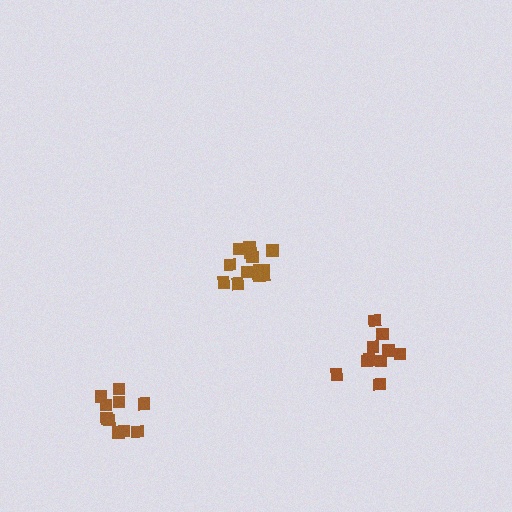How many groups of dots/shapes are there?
There are 3 groups.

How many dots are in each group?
Group 1: 10 dots, Group 2: 13 dots, Group 3: 10 dots (33 total).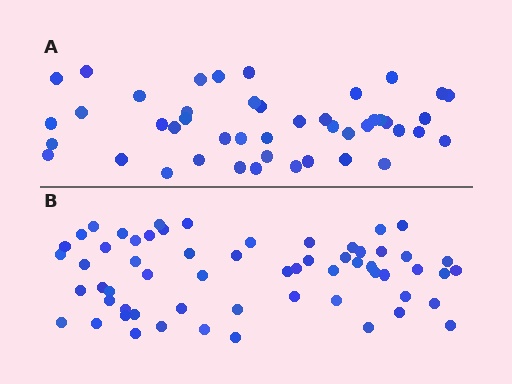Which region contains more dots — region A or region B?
Region B (the bottom region) has more dots.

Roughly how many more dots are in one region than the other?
Region B has approximately 15 more dots than region A.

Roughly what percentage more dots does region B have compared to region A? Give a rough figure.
About 35% more.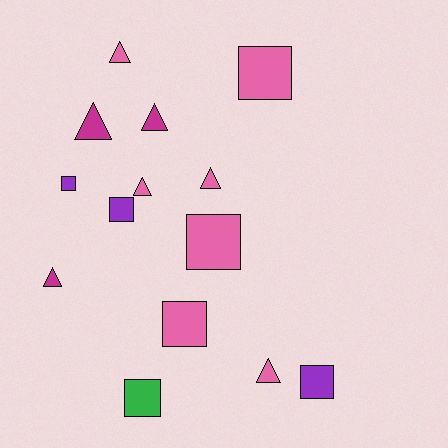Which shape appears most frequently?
Triangle, with 7 objects.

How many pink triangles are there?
There are 4 pink triangles.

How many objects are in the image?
There are 14 objects.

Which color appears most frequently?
Pink, with 7 objects.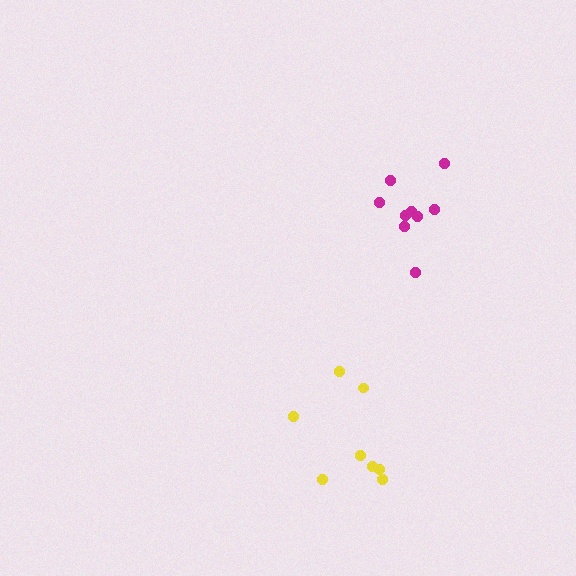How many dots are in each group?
Group 1: 9 dots, Group 2: 8 dots (17 total).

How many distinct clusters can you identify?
There are 2 distinct clusters.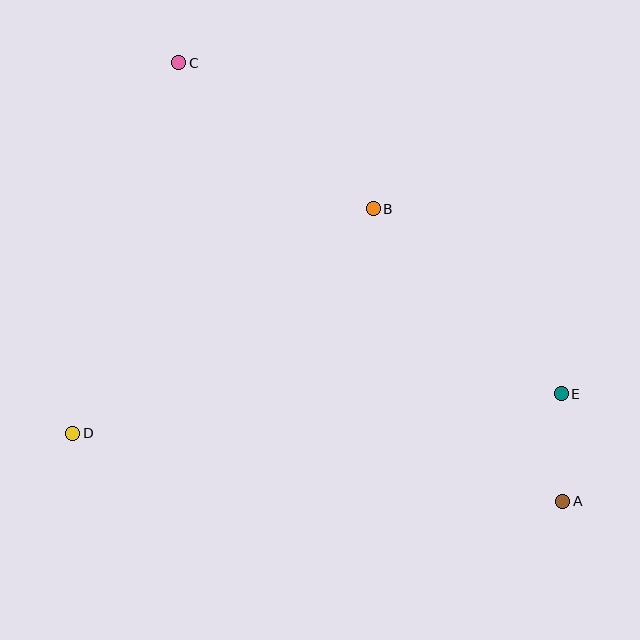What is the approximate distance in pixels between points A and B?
The distance between A and B is approximately 349 pixels.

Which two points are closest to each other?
Points A and E are closest to each other.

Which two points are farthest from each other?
Points A and C are farthest from each other.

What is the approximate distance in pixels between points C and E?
The distance between C and E is approximately 506 pixels.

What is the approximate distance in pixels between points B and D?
The distance between B and D is approximately 376 pixels.